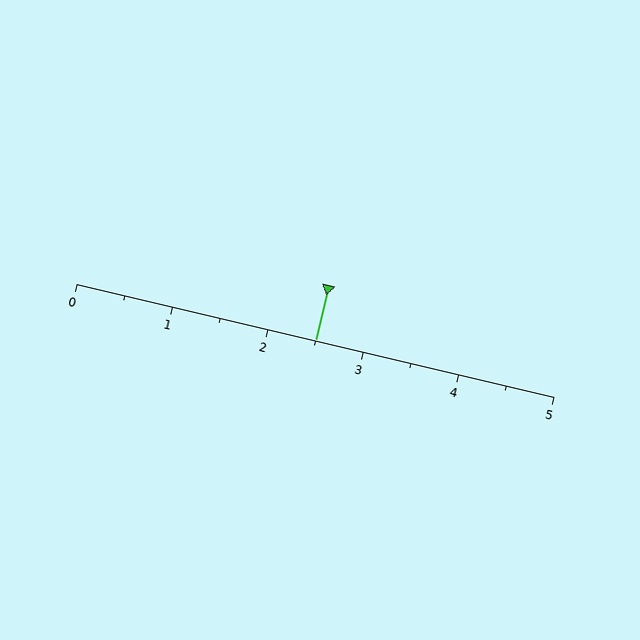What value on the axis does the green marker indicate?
The marker indicates approximately 2.5.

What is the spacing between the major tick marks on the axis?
The major ticks are spaced 1 apart.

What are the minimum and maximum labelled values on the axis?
The axis runs from 0 to 5.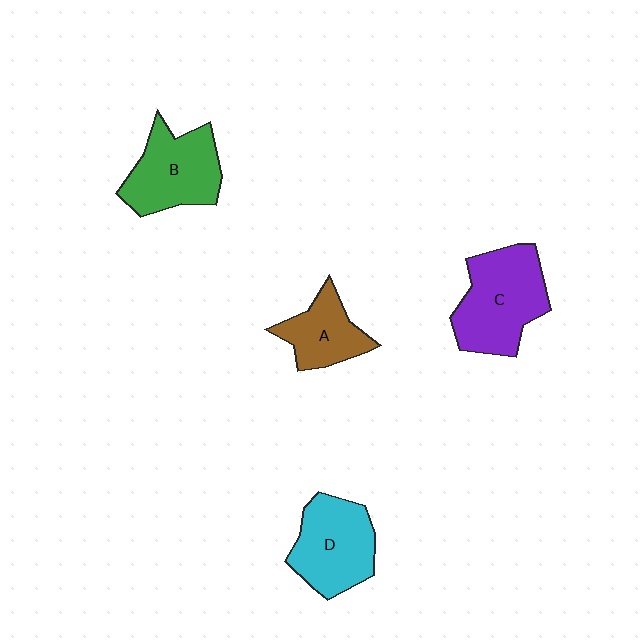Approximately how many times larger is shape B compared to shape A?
Approximately 1.4 times.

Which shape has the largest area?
Shape C (purple).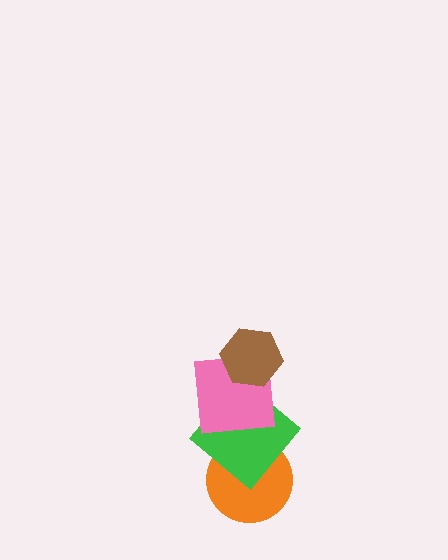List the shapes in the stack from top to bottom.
From top to bottom: the brown hexagon, the pink square, the green diamond, the orange circle.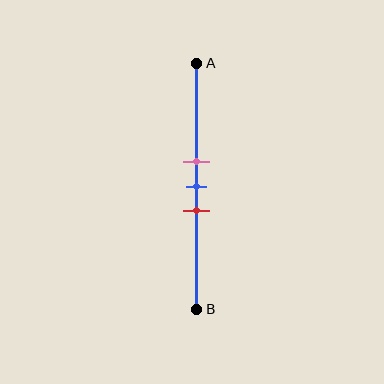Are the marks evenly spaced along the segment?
Yes, the marks are approximately evenly spaced.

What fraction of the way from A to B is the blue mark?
The blue mark is approximately 50% (0.5) of the way from A to B.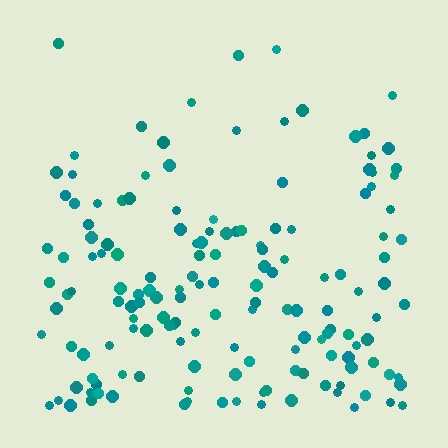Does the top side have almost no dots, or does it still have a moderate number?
Still a moderate number, just noticeably fewer than the bottom.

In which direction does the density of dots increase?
From top to bottom, with the bottom side densest.